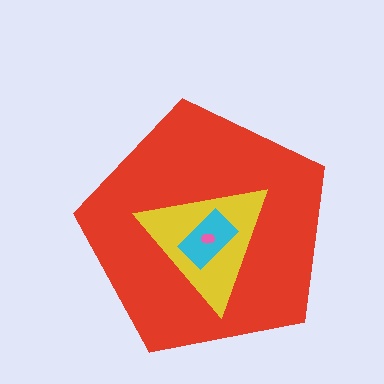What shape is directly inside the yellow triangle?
The cyan rectangle.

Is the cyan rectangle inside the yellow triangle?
Yes.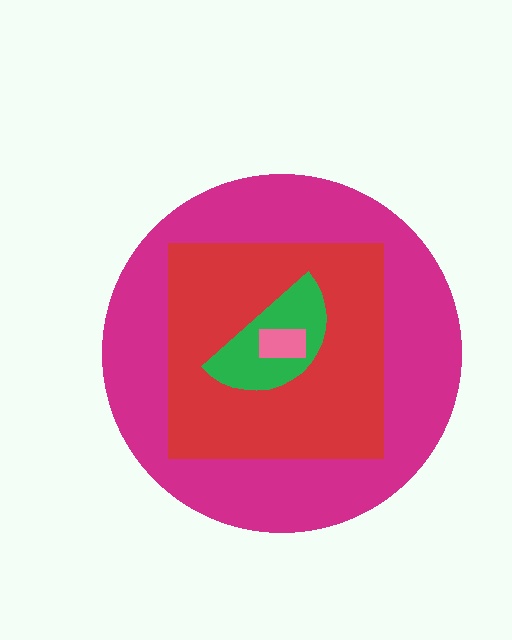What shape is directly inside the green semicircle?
The pink rectangle.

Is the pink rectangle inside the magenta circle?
Yes.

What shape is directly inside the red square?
The green semicircle.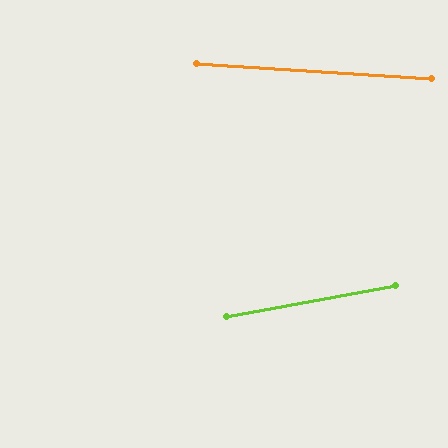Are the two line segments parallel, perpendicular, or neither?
Neither parallel nor perpendicular — they differ by about 14°.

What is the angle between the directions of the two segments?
Approximately 14 degrees.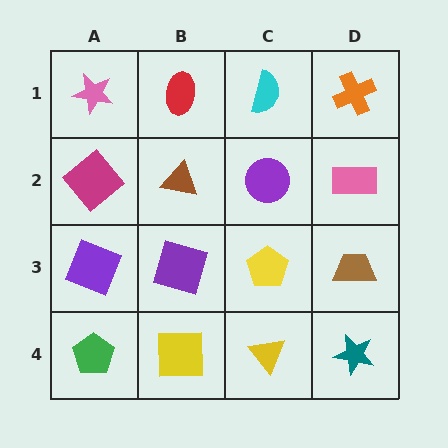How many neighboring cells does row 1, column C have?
3.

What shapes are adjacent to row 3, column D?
A pink rectangle (row 2, column D), a teal star (row 4, column D), a yellow pentagon (row 3, column C).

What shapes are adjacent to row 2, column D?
An orange cross (row 1, column D), a brown trapezoid (row 3, column D), a purple circle (row 2, column C).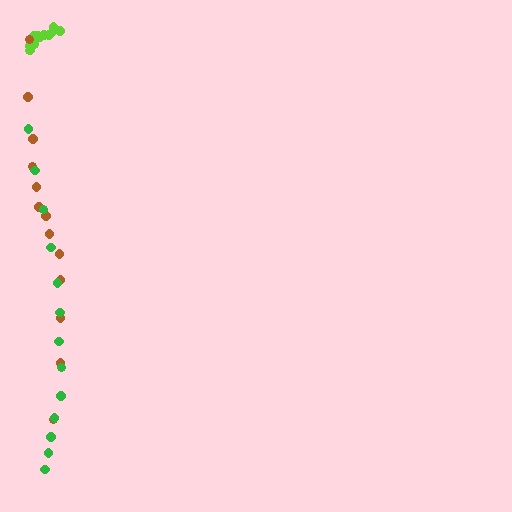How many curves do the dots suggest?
There are 3 distinct paths.